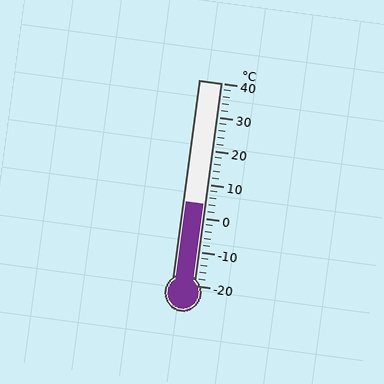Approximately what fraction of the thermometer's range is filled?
The thermometer is filled to approximately 40% of its range.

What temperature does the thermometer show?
The thermometer shows approximately 4°C.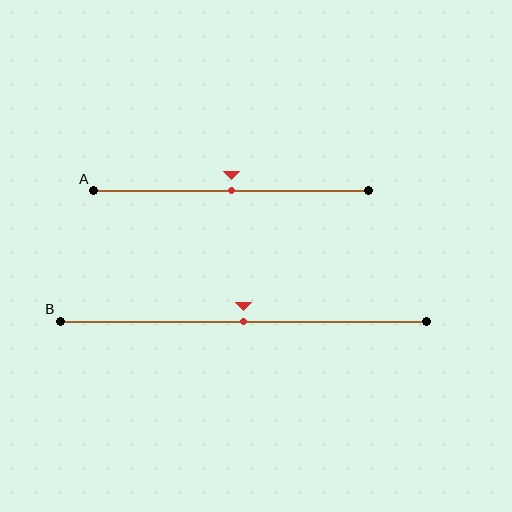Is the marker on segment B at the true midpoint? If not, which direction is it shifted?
Yes, the marker on segment B is at the true midpoint.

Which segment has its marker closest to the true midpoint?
Segment A has its marker closest to the true midpoint.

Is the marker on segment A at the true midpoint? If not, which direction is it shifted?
Yes, the marker on segment A is at the true midpoint.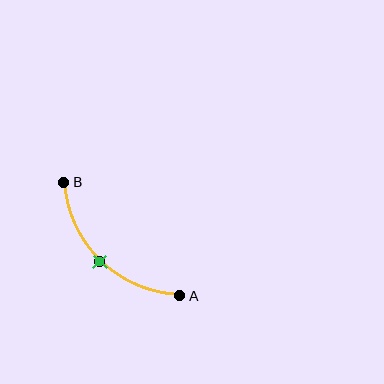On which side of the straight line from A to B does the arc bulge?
The arc bulges below and to the left of the straight line connecting A and B.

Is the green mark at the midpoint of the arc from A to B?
Yes. The green mark lies on the arc at equal arc-length from both A and B — it is the arc midpoint.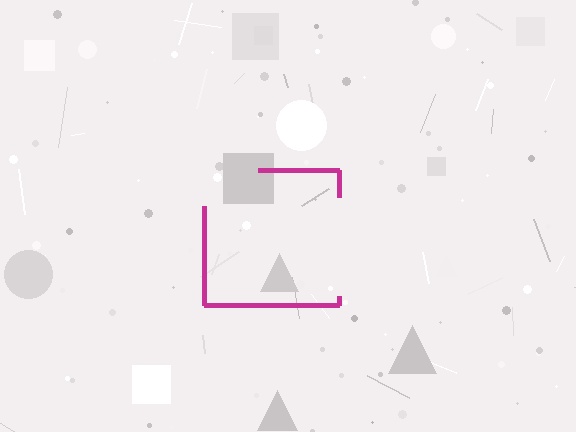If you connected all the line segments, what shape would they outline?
They would outline a square.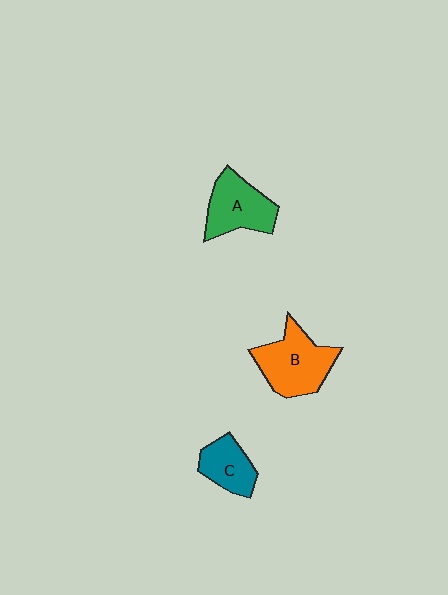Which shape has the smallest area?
Shape C (teal).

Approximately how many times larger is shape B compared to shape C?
Approximately 1.6 times.